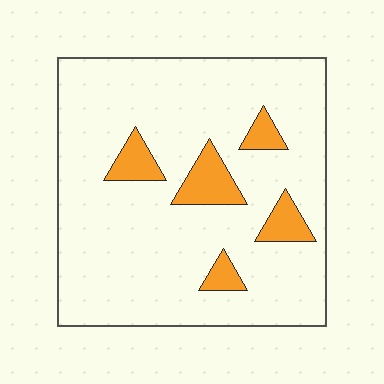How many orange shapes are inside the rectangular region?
5.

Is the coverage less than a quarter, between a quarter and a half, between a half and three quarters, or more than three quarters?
Less than a quarter.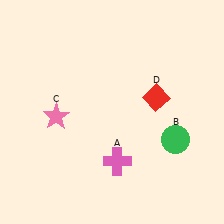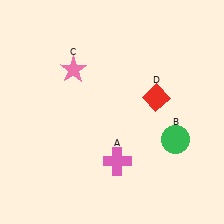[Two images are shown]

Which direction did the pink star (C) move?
The pink star (C) moved up.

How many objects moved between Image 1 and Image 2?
1 object moved between the two images.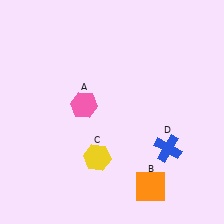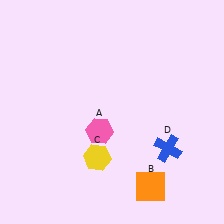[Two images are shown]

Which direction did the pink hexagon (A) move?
The pink hexagon (A) moved down.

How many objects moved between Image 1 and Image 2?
1 object moved between the two images.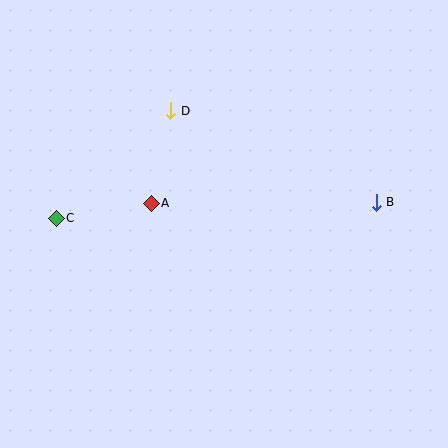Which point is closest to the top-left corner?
Point D is closest to the top-left corner.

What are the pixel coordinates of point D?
Point D is at (171, 111).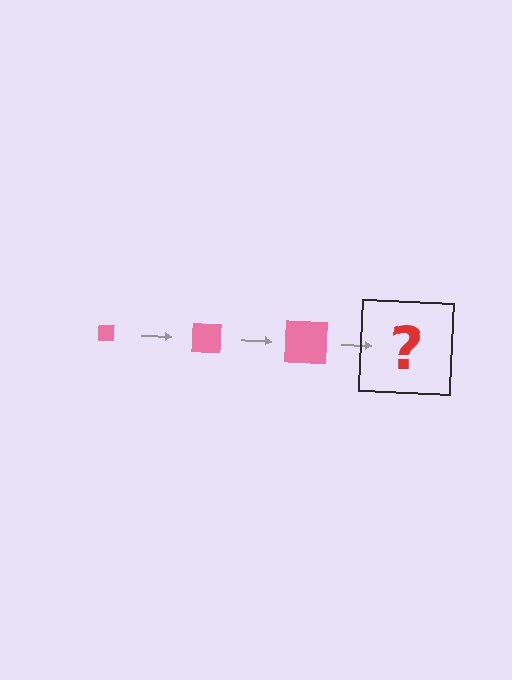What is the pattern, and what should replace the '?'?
The pattern is that the square gets progressively larger each step. The '?' should be a pink square, larger than the previous one.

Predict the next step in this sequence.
The next step is a pink square, larger than the previous one.